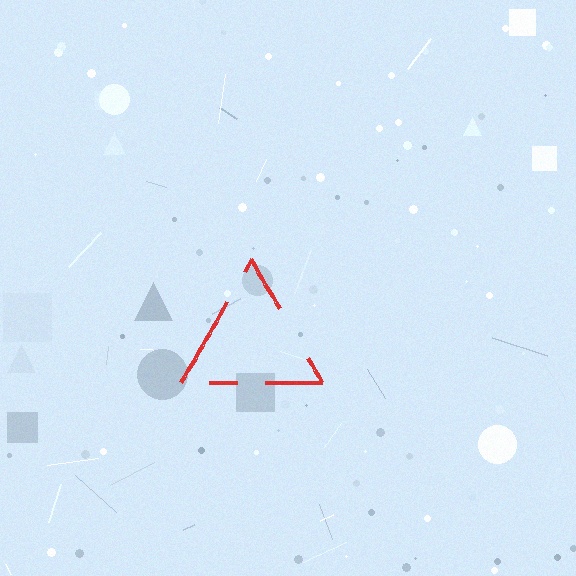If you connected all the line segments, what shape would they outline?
They would outline a triangle.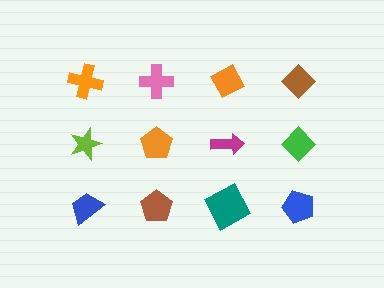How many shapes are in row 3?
4 shapes.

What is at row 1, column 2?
A pink cross.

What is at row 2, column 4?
A green diamond.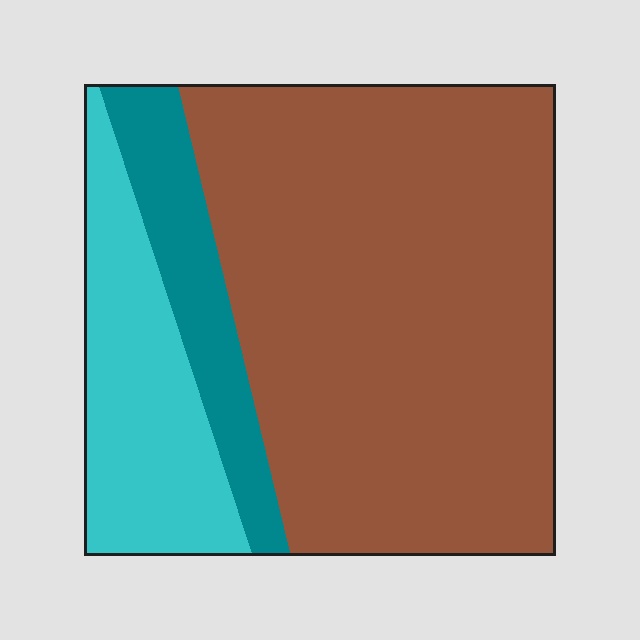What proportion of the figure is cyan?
Cyan covers 19% of the figure.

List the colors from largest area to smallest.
From largest to smallest: brown, cyan, teal.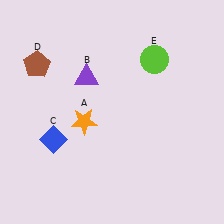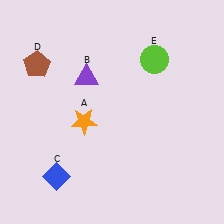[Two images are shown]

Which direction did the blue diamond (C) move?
The blue diamond (C) moved down.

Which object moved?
The blue diamond (C) moved down.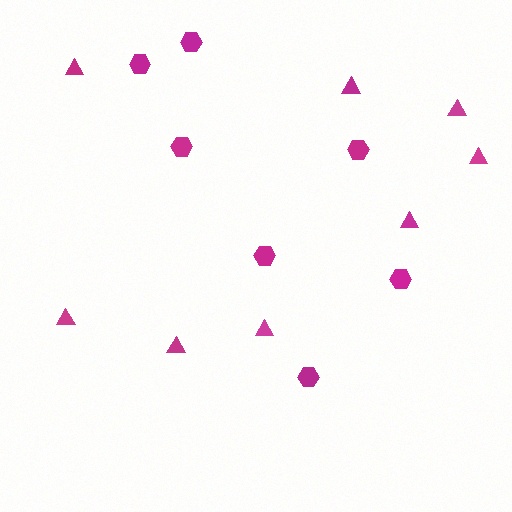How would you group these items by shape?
There are 2 groups: one group of hexagons (7) and one group of triangles (8).